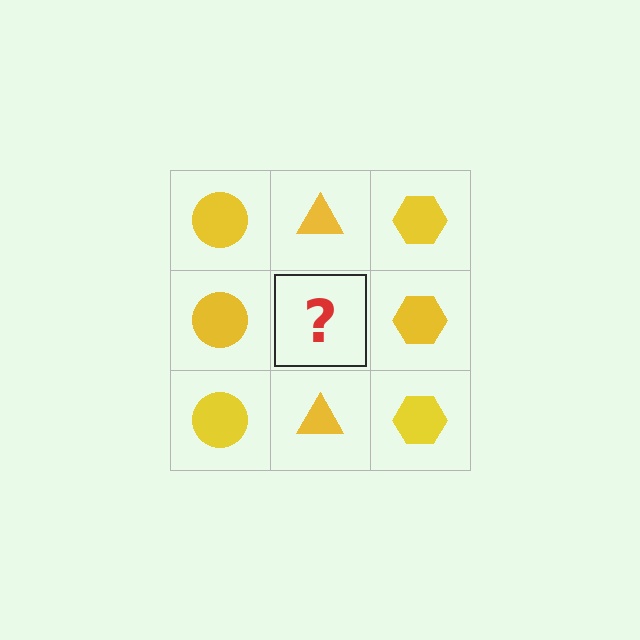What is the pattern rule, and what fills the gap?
The rule is that each column has a consistent shape. The gap should be filled with a yellow triangle.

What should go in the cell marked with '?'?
The missing cell should contain a yellow triangle.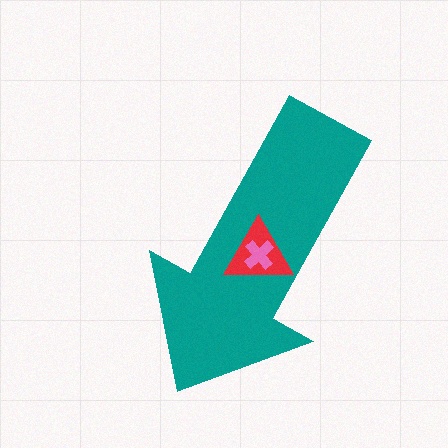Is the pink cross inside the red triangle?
Yes.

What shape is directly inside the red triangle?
The pink cross.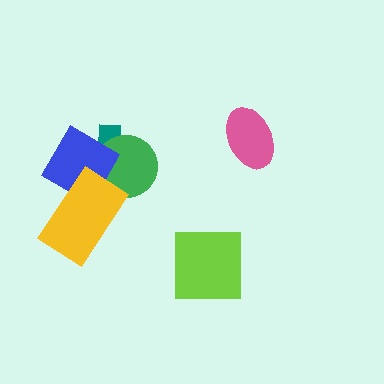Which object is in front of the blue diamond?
The yellow rectangle is in front of the blue diamond.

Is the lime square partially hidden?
No, no other shape covers it.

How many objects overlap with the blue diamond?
3 objects overlap with the blue diamond.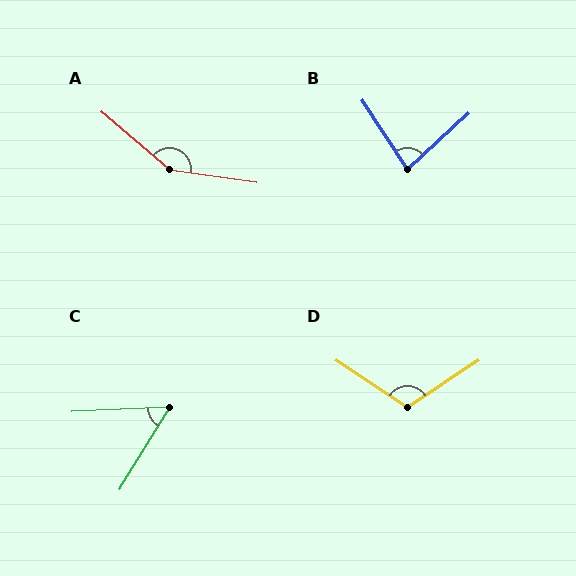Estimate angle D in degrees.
Approximately 113 degrees.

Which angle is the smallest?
C, at approximately 56 degrees.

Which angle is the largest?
A, at approximately 148 degrees.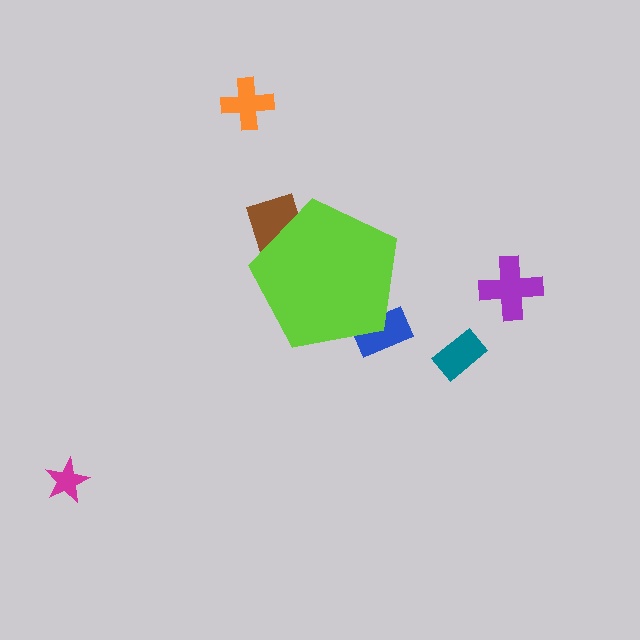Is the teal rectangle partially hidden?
No, the teal rectangle is fully visible.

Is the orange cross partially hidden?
No, the orange cross is fully visible.